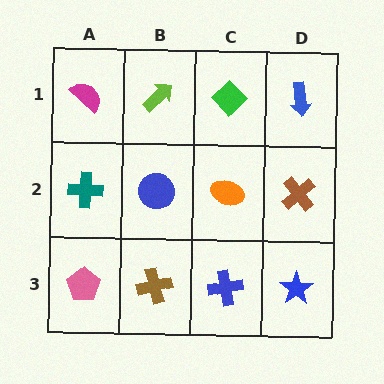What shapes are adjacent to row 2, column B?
A lime arrow (row 1, column B), a brown cross (row 3, column B), a teal cross (row 2, column A), an orange ellipse (row 2, column C).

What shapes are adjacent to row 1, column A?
A teal cross (row 2, column A), a lime arrow (row 1, column B).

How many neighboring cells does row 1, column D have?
2.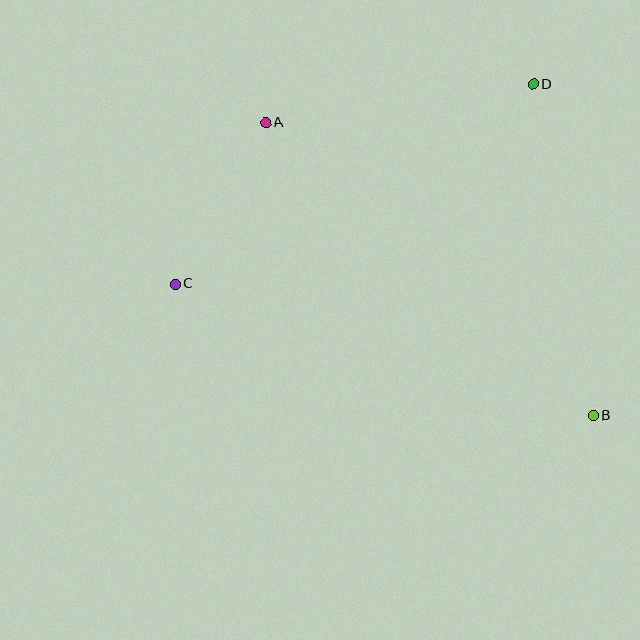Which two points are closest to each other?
Points A and C are closest to each other.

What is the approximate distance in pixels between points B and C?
The distance between B and C is approximately 438 pixels.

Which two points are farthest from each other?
Points A and B are farthest from each other.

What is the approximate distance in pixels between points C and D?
The distance between C and D is approximately 410 pixels.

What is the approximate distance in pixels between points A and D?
The distance between A and D is approximately 270 pixels.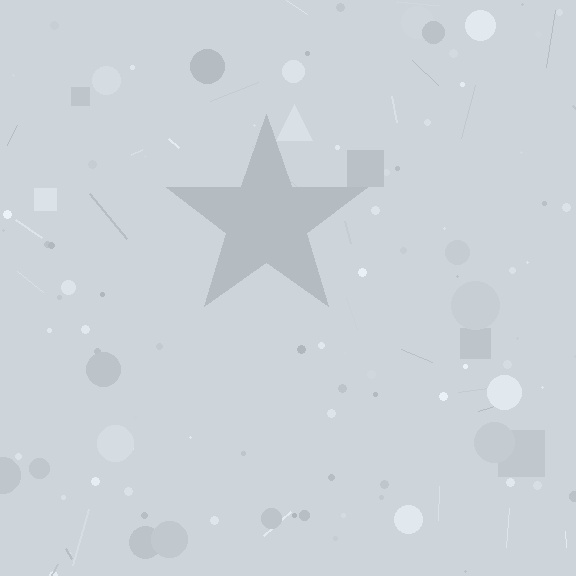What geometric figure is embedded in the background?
A star is embedded in the background.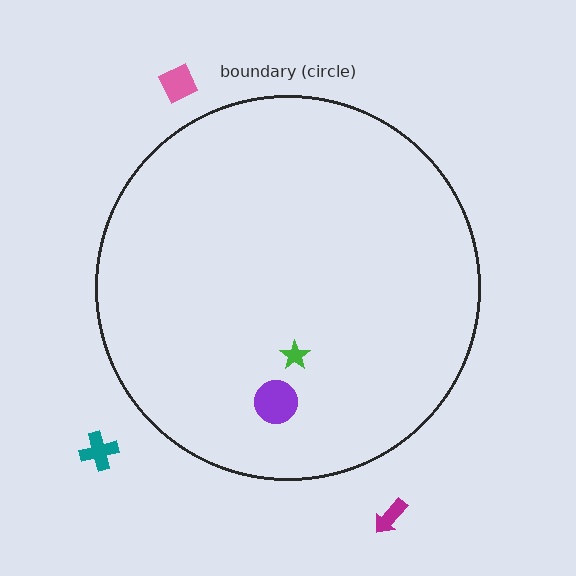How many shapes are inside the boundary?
2 inside, 3 outside.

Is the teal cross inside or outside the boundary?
Outside.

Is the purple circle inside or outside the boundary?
Inside.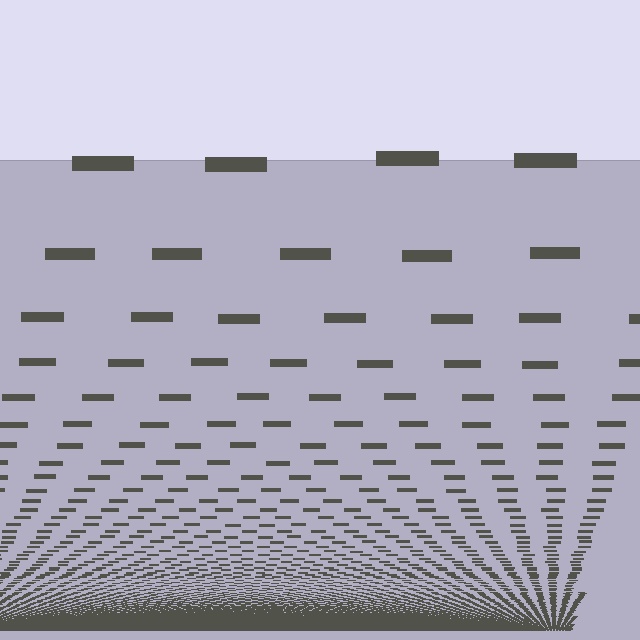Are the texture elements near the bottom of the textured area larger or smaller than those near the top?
Smaller. The gradient is inverted — elements near the bottom are smaller and denser.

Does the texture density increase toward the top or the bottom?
Density increases toward the bottom.